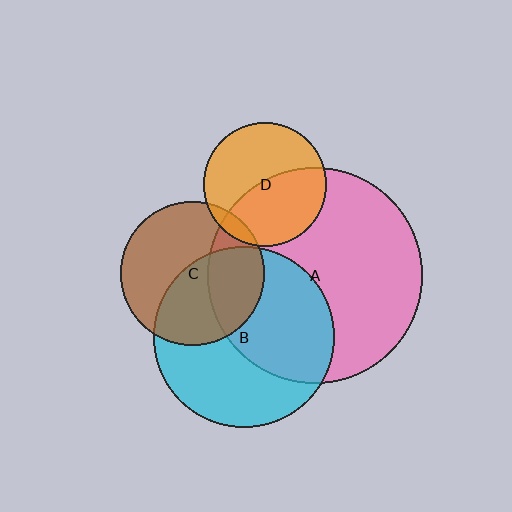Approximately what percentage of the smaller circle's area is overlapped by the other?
Approximately 50%.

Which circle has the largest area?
Circle A (pink).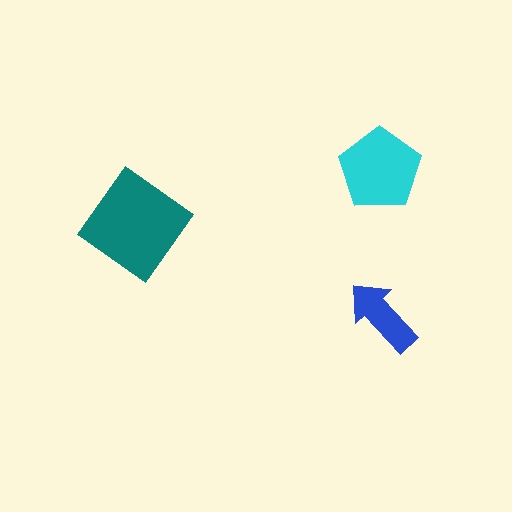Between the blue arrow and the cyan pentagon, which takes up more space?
The cyan pentagon.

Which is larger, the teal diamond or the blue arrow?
The teal diamond.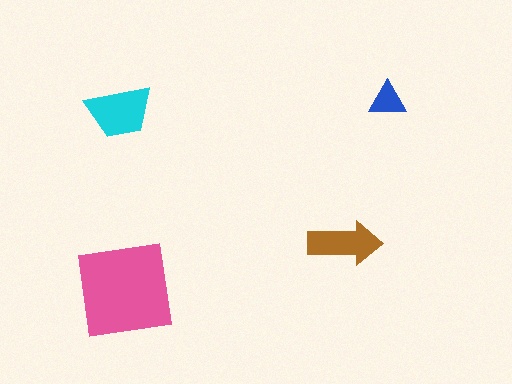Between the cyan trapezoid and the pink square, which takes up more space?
The pink square.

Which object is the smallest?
The blue triangle.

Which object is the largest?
The pink square.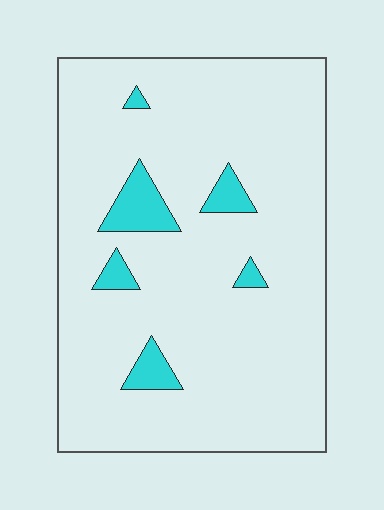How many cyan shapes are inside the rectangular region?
6.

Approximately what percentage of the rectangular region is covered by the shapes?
Approximately 10%.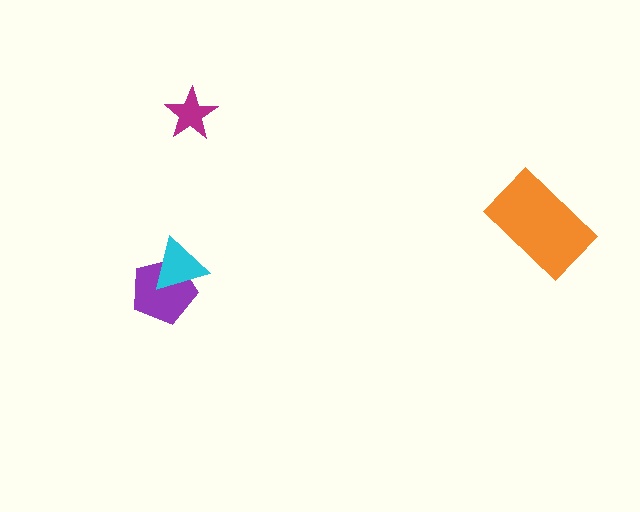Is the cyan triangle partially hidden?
No, no other shape covers it.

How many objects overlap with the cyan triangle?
1 object overlaps with the cyan triangle.